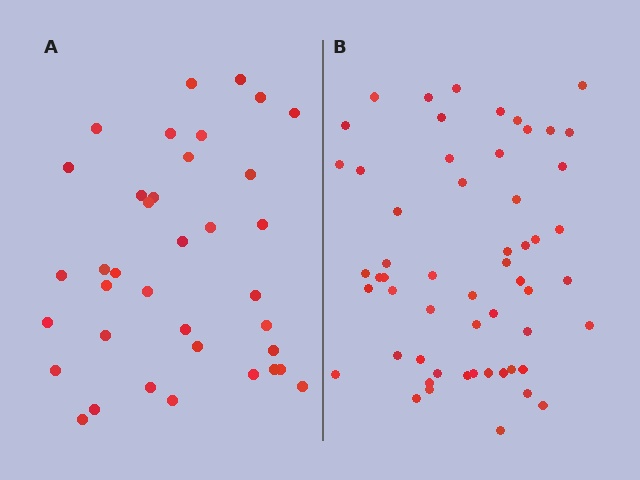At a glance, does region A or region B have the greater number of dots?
Region B (the right region) has more dots.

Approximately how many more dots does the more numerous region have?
Region B has approximately 20 more dots than region A.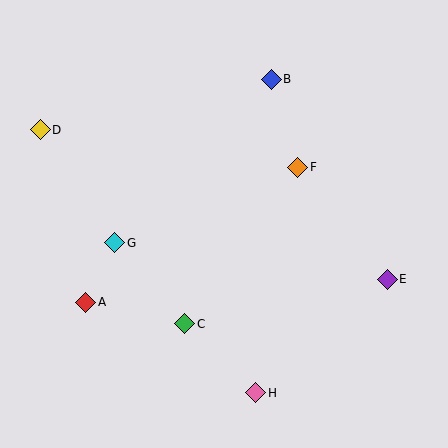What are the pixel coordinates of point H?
Point H is at (256, 393).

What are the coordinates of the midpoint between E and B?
The midpoint between E and B is at (329, 179).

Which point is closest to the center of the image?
Point F at (298, 167) is closest to the center.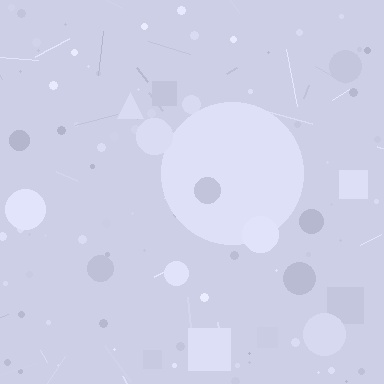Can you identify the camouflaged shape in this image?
The camouflaged shape is a circle.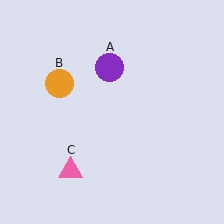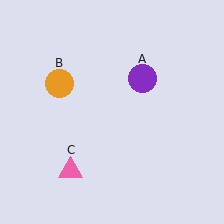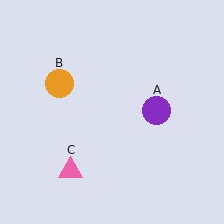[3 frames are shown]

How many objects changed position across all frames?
1 object changed position: purple circle (object A).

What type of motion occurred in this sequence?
The purple circle (object A) rotated clockwise around the center of the scene.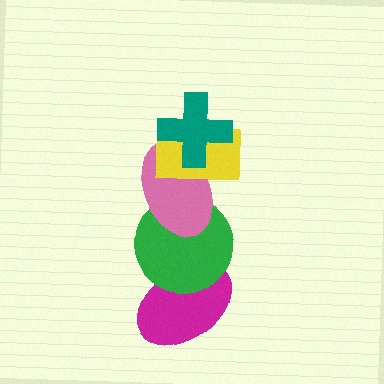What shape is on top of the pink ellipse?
The yellow rectangle is on top of the pink ellipse.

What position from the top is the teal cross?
The teal cross is 1st from the top.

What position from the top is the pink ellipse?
The pink ellipse is 3rd from the top.